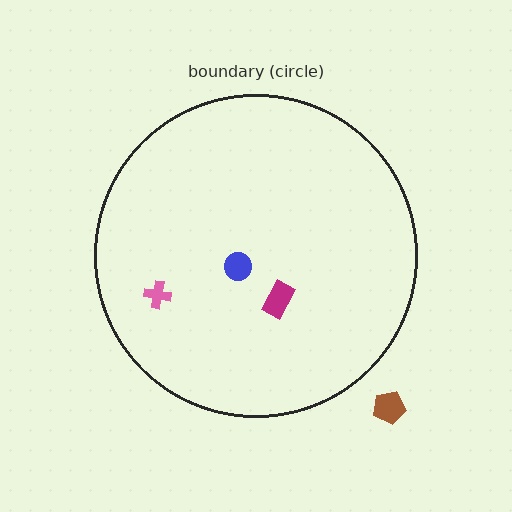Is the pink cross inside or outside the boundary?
Inside.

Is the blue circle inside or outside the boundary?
Inside.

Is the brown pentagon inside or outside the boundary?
Outside.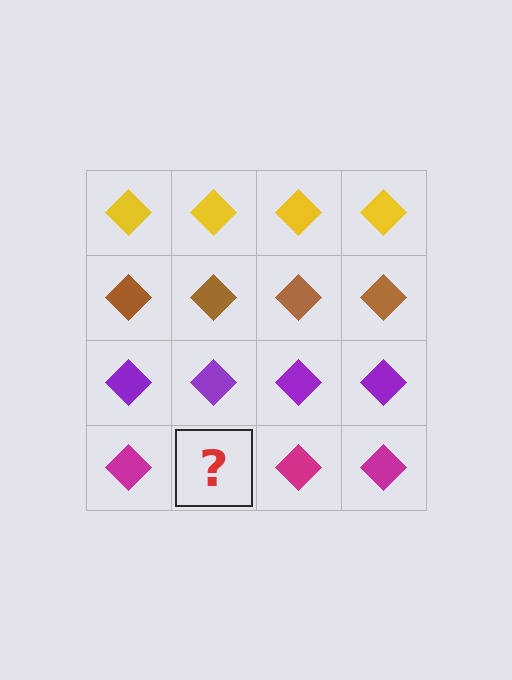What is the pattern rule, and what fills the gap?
The rule is that each row has a consistent color. The gap should be filled with a magenta diamond.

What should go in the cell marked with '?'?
The missing cell should contain a magenta diamond.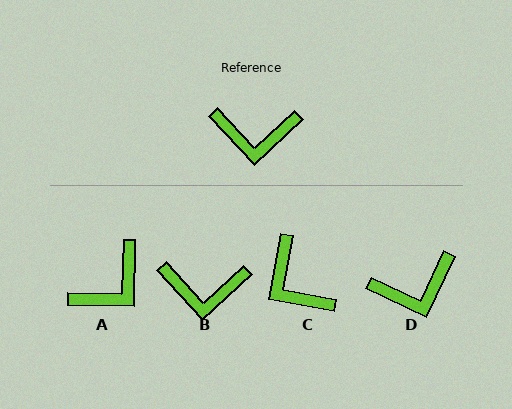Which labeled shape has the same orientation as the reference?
B.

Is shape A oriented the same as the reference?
No, it is off by about 46 degrees.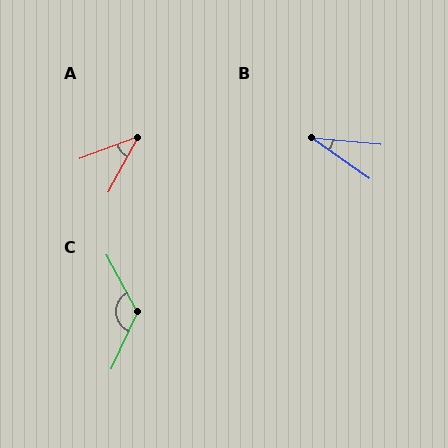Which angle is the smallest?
B, at approximately 30 degrees.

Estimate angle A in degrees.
Approximately 42 degrees.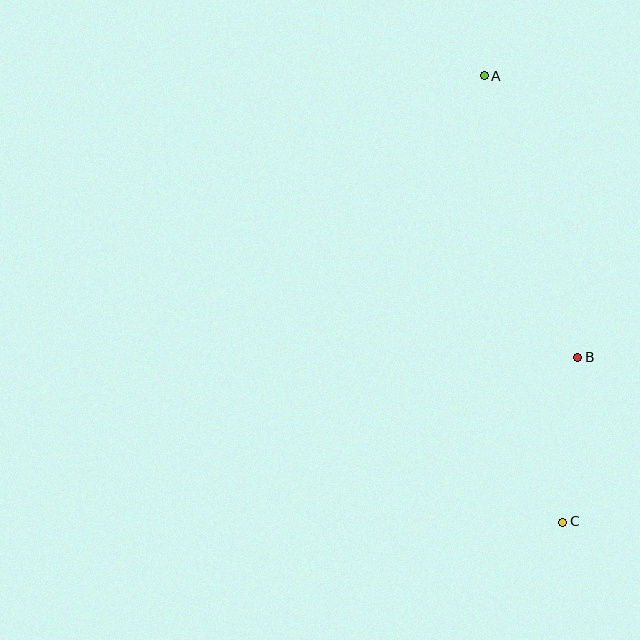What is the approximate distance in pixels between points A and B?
The distance between A and B is approximately 297 pixels.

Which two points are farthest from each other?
Points A and C are farthest from each other.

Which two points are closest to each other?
Points B and C are closest to each other.